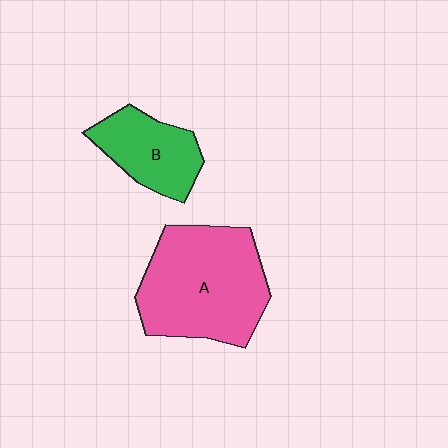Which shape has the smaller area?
Shape B (green).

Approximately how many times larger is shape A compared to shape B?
Approximately 1.9 times.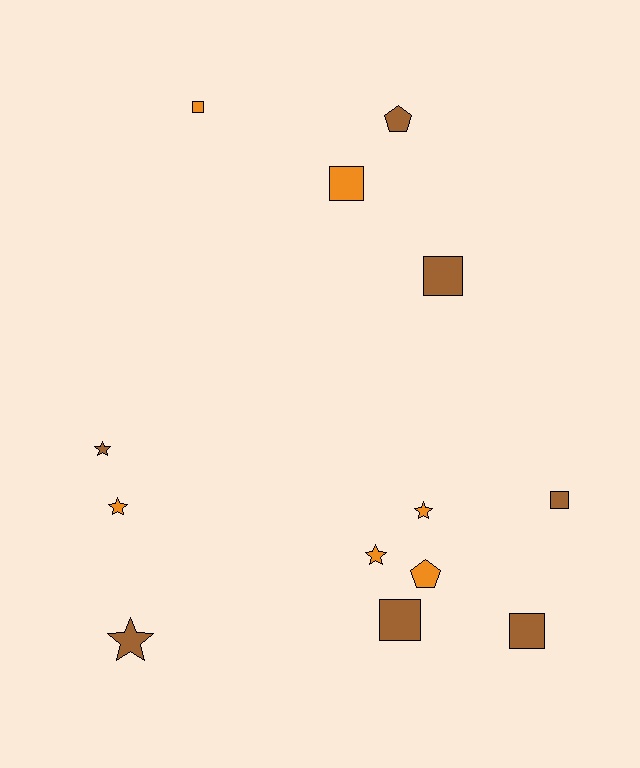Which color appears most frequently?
Brown, with 7 objects.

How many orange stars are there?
There are 3 orange stars.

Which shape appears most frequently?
Square, with 6 objects.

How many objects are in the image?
There are 13 objects.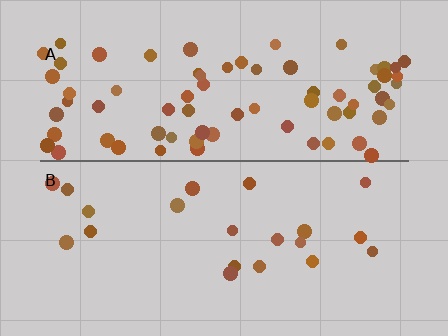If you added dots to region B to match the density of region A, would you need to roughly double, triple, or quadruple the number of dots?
Approximately quadruple.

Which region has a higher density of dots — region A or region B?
A (the top).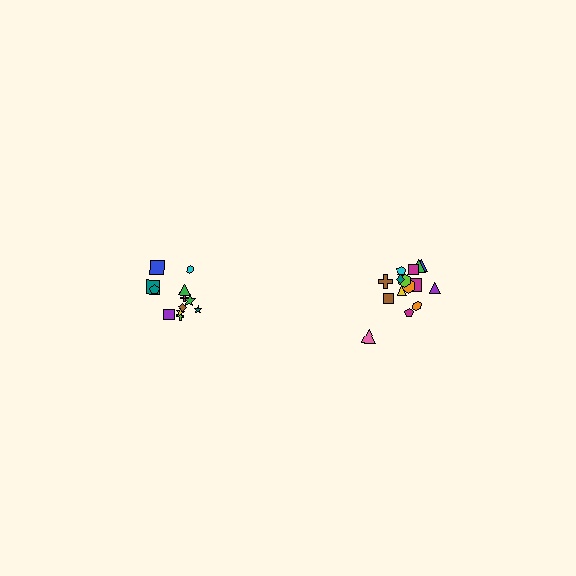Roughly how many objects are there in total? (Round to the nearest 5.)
Roughly 25 objects in total.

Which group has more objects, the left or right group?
The right group.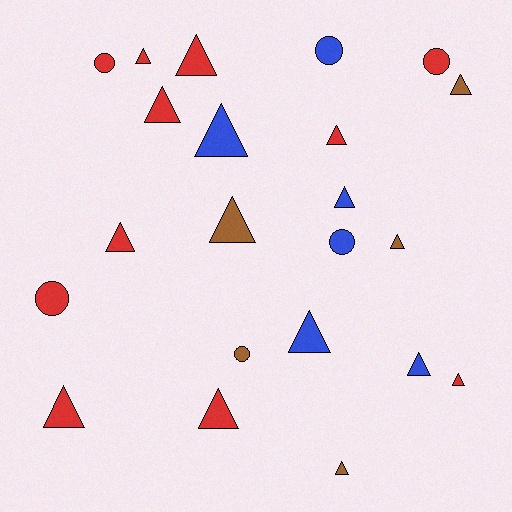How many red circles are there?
There are 3 red circles.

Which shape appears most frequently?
Triangle, with 16 objects.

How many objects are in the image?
There are 22 objects.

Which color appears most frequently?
Red, with 11 objects.